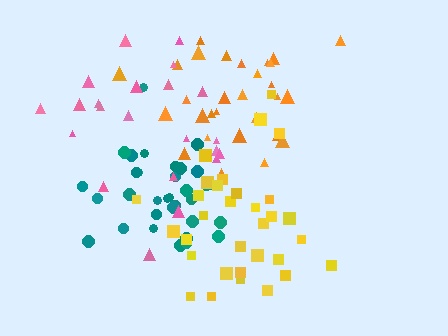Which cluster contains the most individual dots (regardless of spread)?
Teal (33).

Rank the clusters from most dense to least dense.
teal, orange, yellow, pink.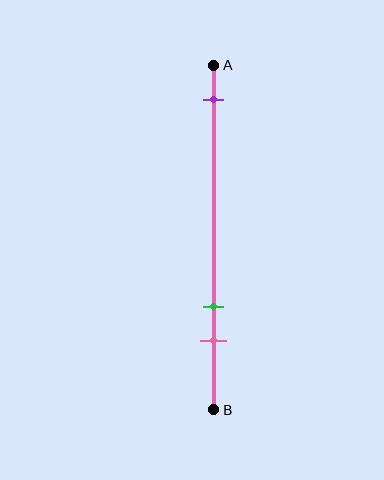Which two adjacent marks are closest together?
The green and pink marks are the closest adjacent pair.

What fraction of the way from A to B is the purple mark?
The purple mark is approximately 10% (0.1) of the way from A to B.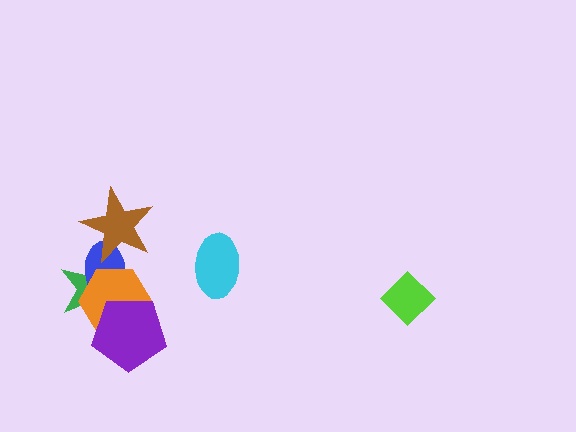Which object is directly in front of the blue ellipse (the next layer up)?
The orange hexagon is directly in front of the blue ellipse.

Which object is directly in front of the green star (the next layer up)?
The blue ellipse is directly in front of the green star.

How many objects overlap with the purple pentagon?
2 objects overlap with the purple pentagon.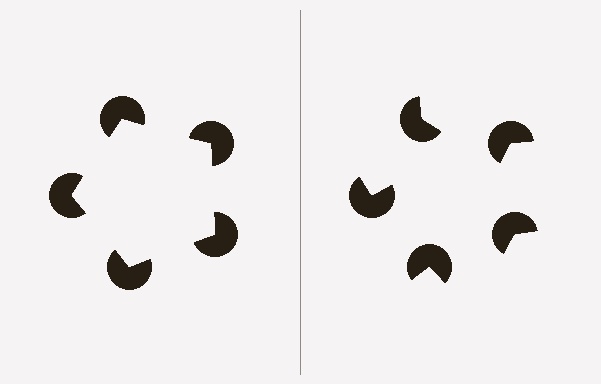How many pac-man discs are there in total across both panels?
10 — 5 on each side.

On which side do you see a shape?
An illusory pentagon appears on the left side. On the right side the wedge cuts are rotated, so no coherent shape forms.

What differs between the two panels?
The pac-man discs are positioned identically on both sides; only the wedge orientations differ. On the left they align to a pentagon; on the right they are misaligned.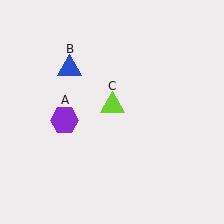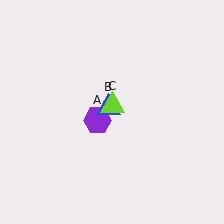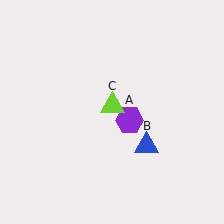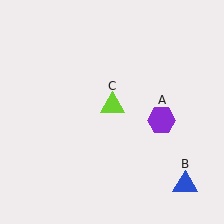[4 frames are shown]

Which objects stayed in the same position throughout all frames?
Lime triangle (object C) remained stationary.